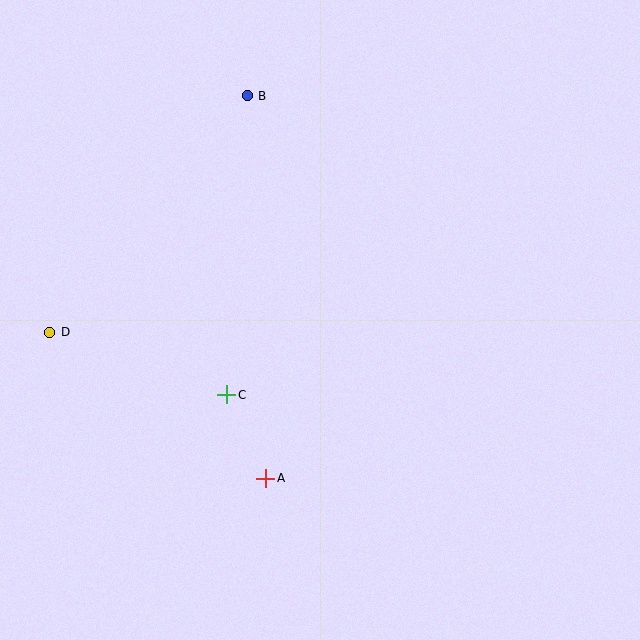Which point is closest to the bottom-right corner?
Point A is closest to the bottom-right corner.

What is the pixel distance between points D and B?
The distance between D and B is 308 pixels.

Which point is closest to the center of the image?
Point C at (227, 395) is closest to the center.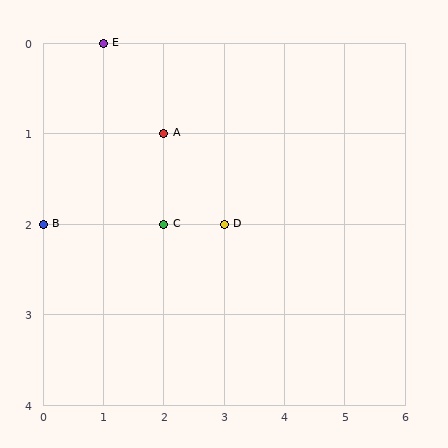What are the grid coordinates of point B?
Point B is at grid coordinates (0, 2).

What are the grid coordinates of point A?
Point A is at grid coordinates (2, 1).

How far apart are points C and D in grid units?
Points C and D are 1 column apart.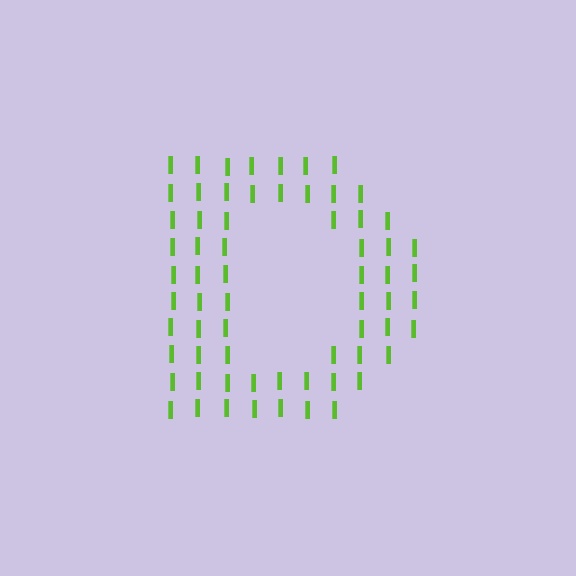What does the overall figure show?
The overall figure shows the letter D.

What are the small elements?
The small elements are letter I's.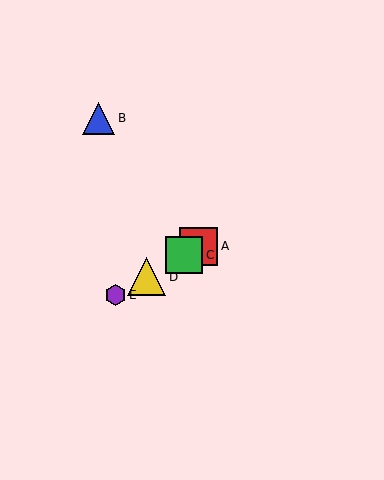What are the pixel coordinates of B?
Object B is at (99, 118).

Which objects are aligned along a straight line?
Objects A, C, D, E are aligned along a straight line.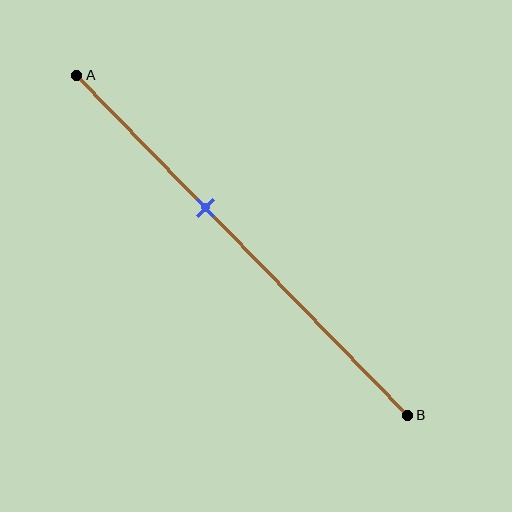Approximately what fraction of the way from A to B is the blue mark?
The blue mark is approximately 40% of the way from A to B.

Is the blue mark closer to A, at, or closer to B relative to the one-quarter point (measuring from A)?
The blue mark is closer to point B than the one-quarter point of segment AB.